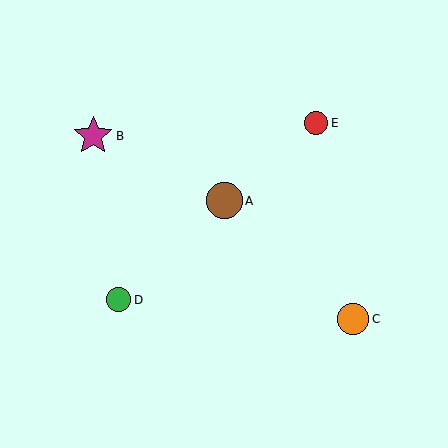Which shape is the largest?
The magenta star (labeled B) is the largest.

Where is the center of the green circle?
The center of the green circle is at (118, 300).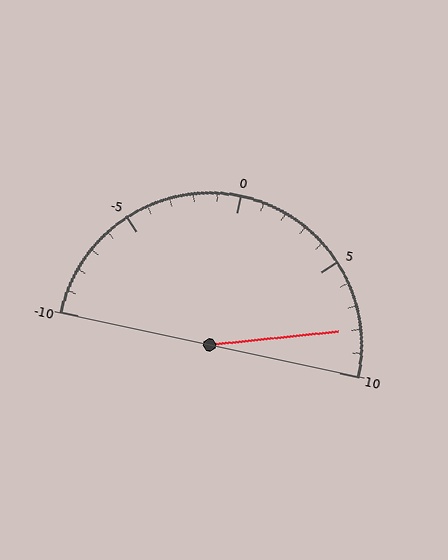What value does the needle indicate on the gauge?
The needle indicates approximately 8.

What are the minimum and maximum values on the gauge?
The gauge ranges from -10 to 10.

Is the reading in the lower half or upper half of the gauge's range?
The reading is in the upper half of the range (-10 to 10).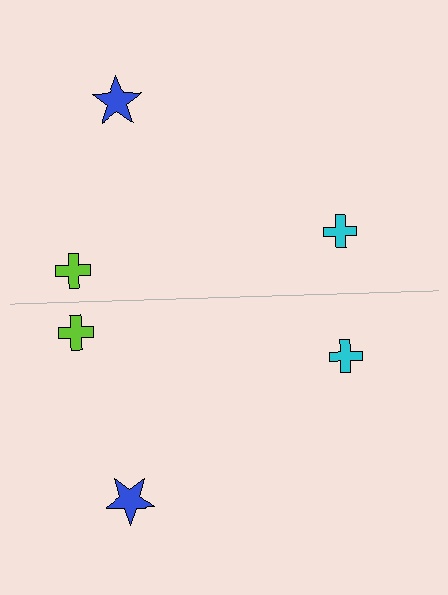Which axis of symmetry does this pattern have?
The pattern has a horizontal axis of symmetry running through the center of the image.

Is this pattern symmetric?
Yes, this pattern has bilateral (reflection) symmetry.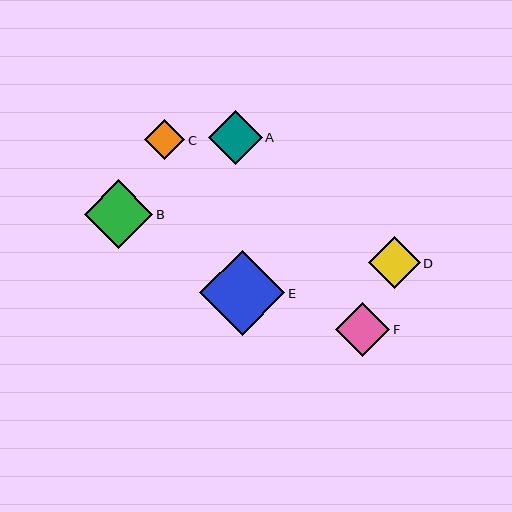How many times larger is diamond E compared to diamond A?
Diamond E is approximately 1.6 times the size of diamond A.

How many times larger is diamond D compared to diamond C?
Diamond D is approximately 1.3 times the size of diamond C.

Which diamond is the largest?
Diamond E is the largest with a size of approximately 85 pixels.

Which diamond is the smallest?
Diamond C is the smallest with a size of approximately 41 pixels.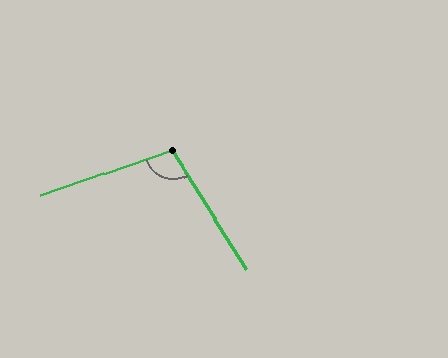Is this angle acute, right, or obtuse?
It is obtuse.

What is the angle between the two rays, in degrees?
Approximately 103 degrees.